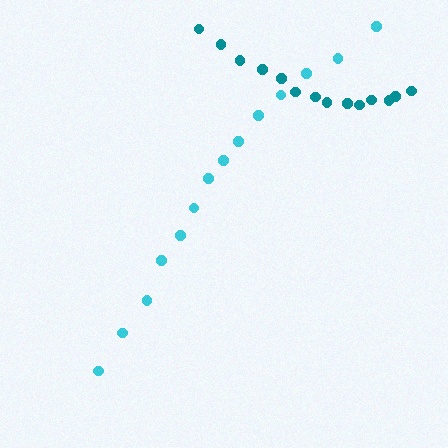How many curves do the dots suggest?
There are 2 distinct paths.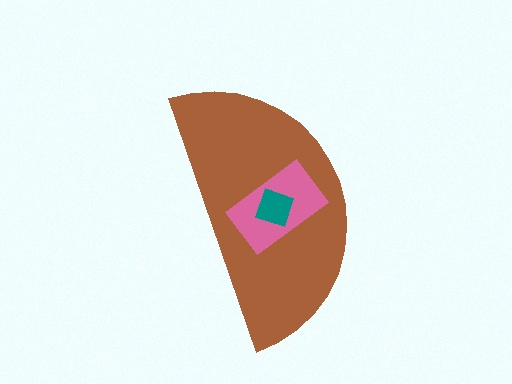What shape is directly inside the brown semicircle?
The pink rectangle.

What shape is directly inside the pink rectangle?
The teal diamond.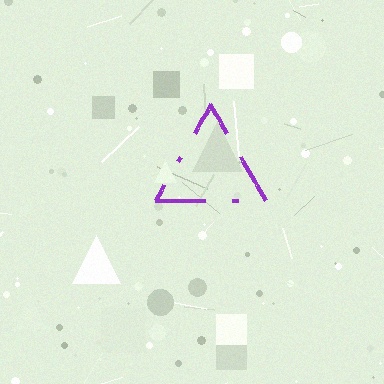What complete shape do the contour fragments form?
The contour fragments form a triangle.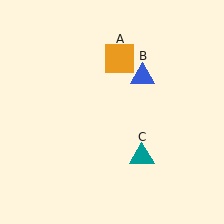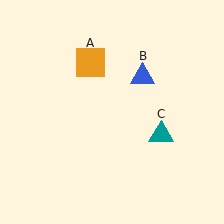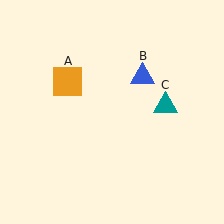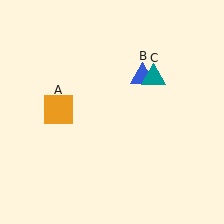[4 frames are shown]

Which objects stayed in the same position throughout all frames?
Blue triangle (object B) remained stationary.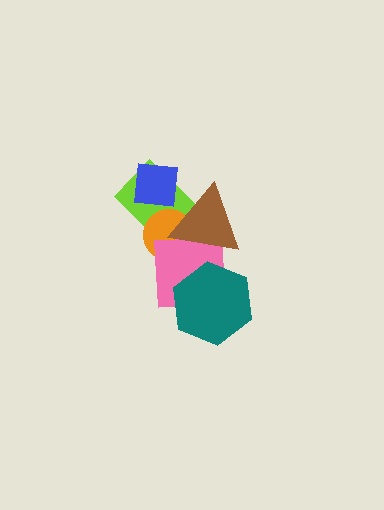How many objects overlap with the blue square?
1 object overlaps with the blue square.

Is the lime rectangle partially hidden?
Yes, it is partially covered by another shape.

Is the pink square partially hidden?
Yes, it is partially covered by another shape.